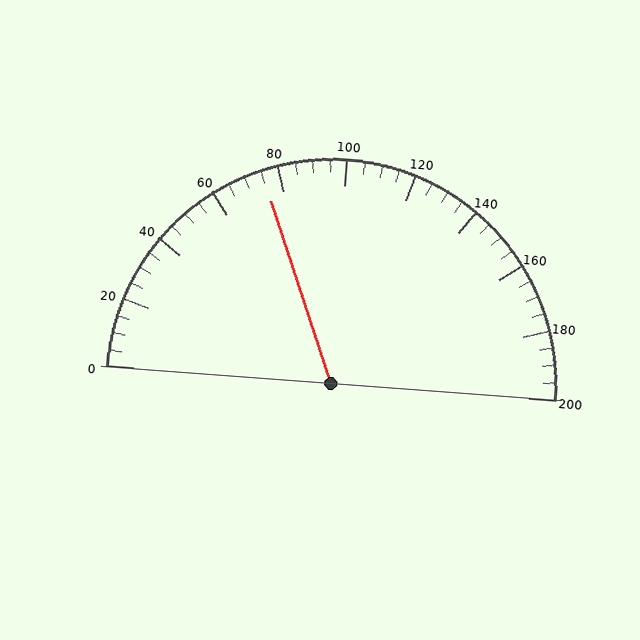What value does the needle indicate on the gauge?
The needle indicates approximately 75.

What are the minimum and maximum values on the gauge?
The gauge ranges from 0 to 200.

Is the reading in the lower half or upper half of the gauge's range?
The reading is in the lower half of the range (0 to 200).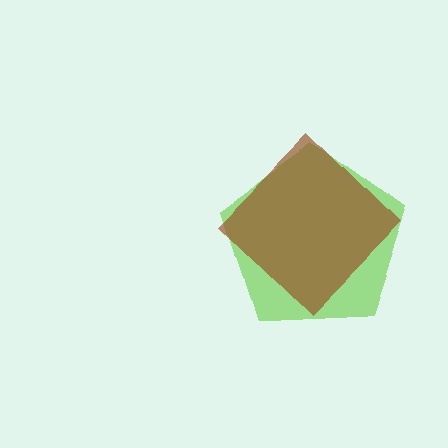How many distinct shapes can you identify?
There are 2 distinct shapes: a lime pentagon, a brown diamond.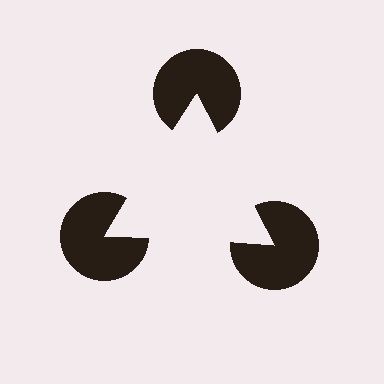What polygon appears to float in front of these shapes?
An illusory triangle — its edges are inferred from the aligned wedge cuts in the pac-man discs, not physically drawn.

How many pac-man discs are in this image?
There are 3 — one at each vertex of the illusory triangle.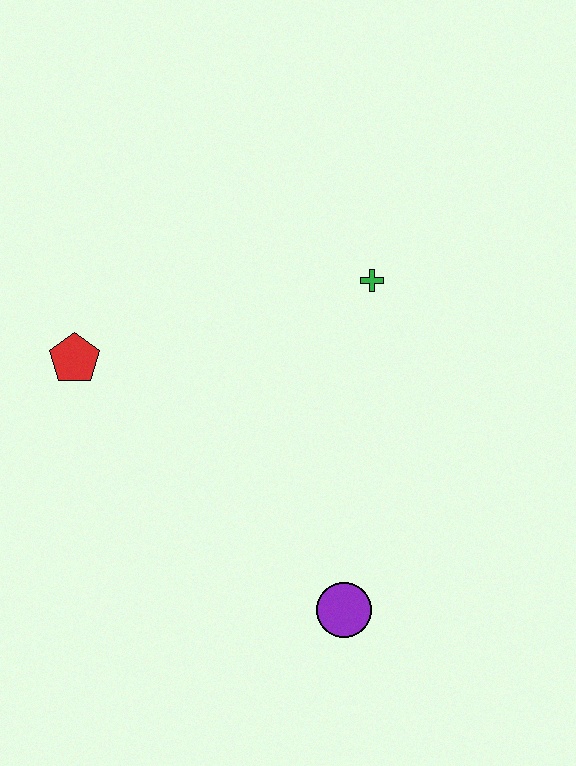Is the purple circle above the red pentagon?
No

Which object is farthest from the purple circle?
The red pentagon is farthest from the purple circle.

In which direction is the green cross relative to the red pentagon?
The green cross is to the right of the red pentagon.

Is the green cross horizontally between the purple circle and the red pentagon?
No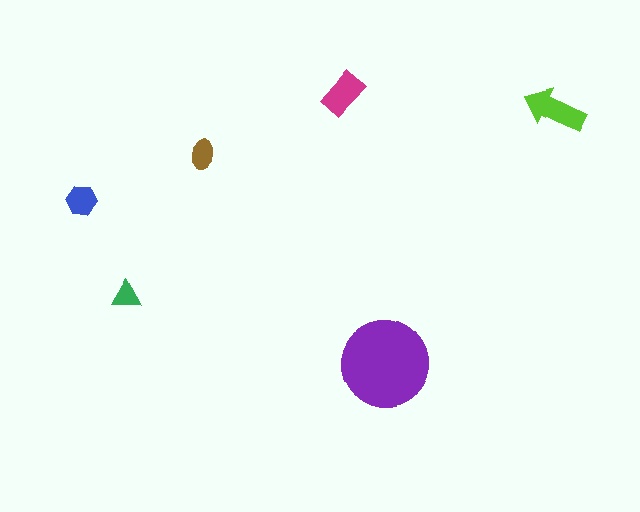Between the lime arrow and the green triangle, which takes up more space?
The lime arrow.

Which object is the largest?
The purple circle.